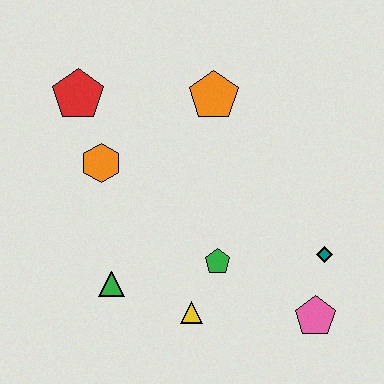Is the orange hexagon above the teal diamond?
Yes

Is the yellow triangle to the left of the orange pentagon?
Yes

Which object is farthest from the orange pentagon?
The pink pentagon is farthest from the orange pentagon.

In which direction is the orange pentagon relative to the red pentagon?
The orange pentagon is to the right of the red pentagon.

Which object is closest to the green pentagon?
The yellow triangle is closest to the green pentagon.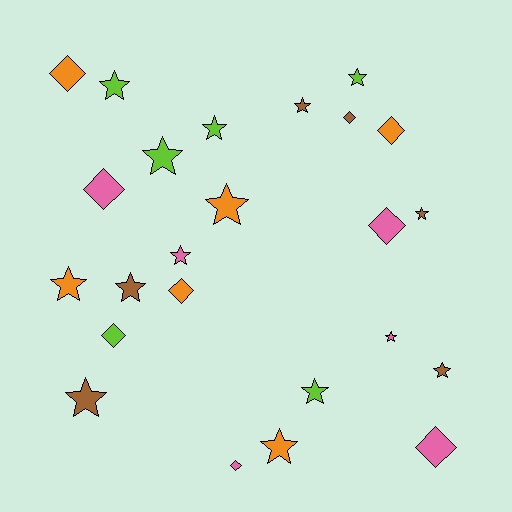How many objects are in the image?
There are 24 objects.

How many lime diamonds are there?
There is 1 lime diamond.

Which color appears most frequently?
Orange, with 6 objects.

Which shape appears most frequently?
Star, with 15 objects.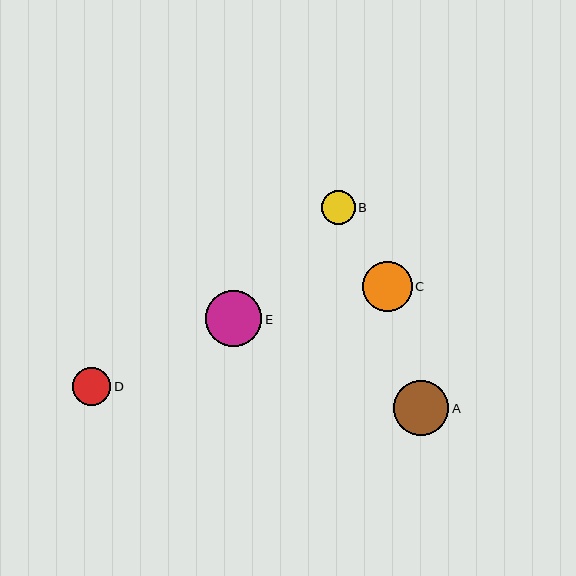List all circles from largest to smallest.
From largest to smallest: E, A, C, D, B.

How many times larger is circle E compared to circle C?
Circle E is approximately 1.1 times the size of circle C.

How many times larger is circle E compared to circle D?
Circle E is approximately 1.5 times the size of circle D.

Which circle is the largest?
Circle E is the largest with a size of approximately 56 pixels.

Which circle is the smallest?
Circle B is the smallest with a size of approximately 34 pixels.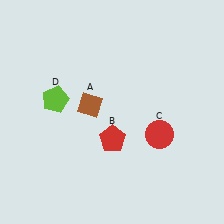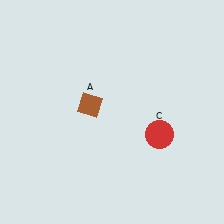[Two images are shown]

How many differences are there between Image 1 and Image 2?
There are 2 differences between the two images.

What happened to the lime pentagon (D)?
The lime pentagon (D) was removed in Image 2. It was in the top-left area of Image 1.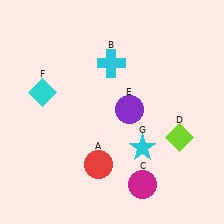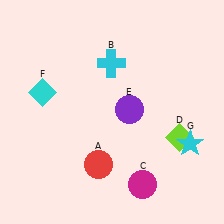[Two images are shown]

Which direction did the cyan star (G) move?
The cyan star (G) moved right.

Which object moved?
The cyan star (G) moved right.